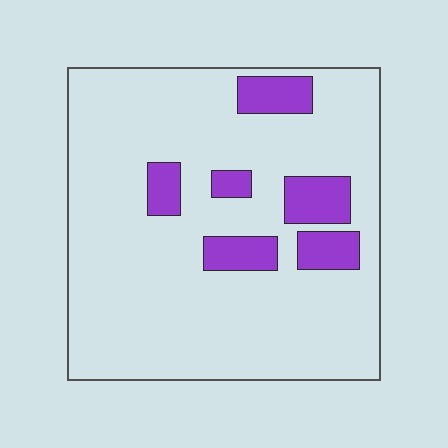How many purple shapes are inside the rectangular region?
6.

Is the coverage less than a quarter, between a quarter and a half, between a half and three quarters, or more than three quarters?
Less than a quarter.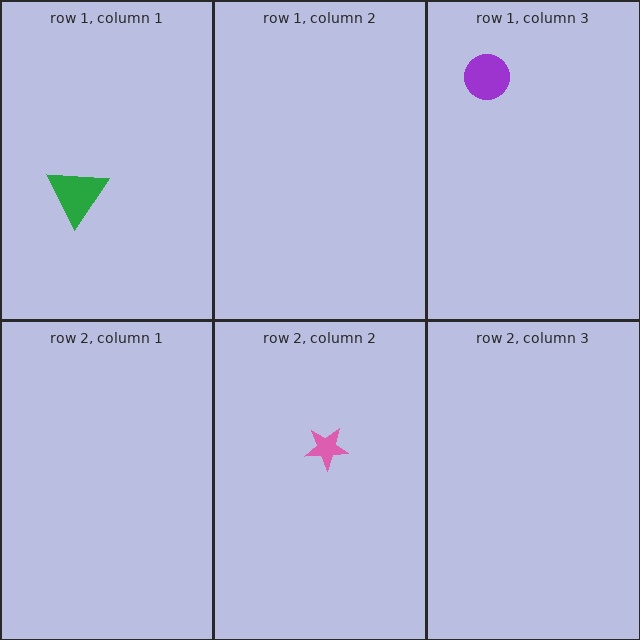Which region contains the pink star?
The row 2, column 2 region.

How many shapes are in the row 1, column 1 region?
1.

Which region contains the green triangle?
The row 1, column 1 region.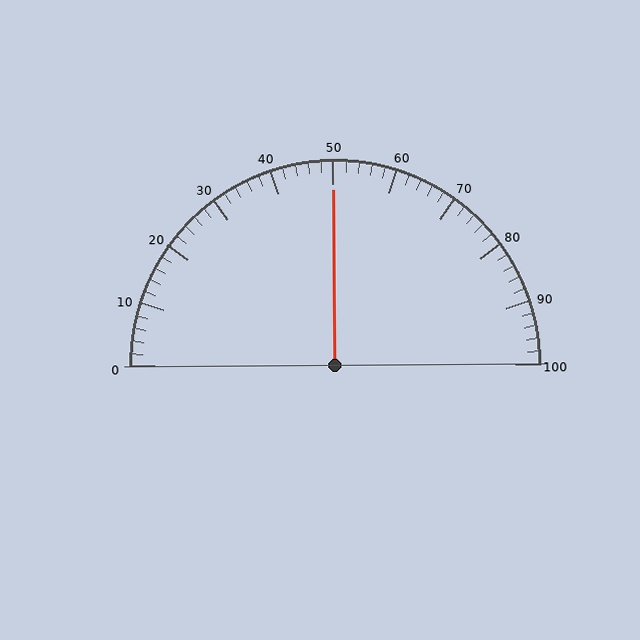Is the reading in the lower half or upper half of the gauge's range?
The reading is in the upper half of the range (0 to 100).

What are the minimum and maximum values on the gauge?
The gauge ranges from 0 to 100.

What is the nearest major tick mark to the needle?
The nearest major tick mark is 50.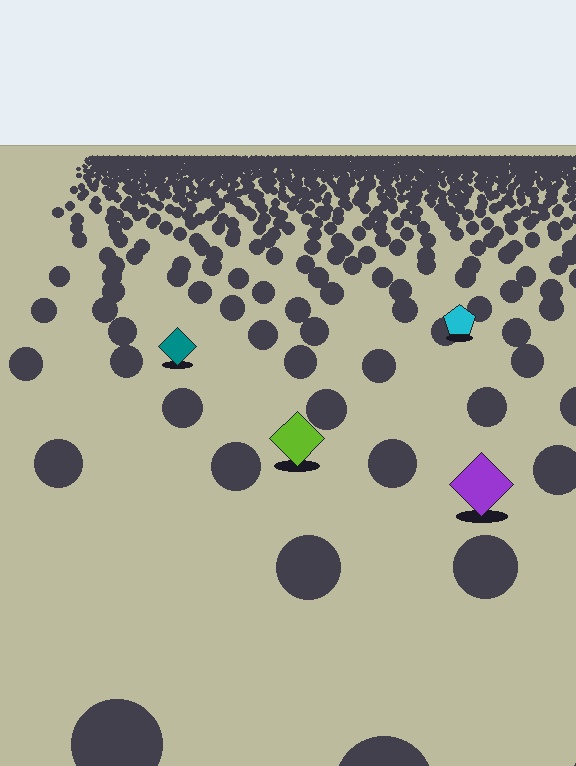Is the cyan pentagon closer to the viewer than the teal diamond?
No. The teal diamond is closer — you can tell from the texture gradient: the ground texture is coarser near it.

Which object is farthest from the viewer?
The cyan pentagon is farthest from the viewer. It appears smaller and the ground texture around it is denser.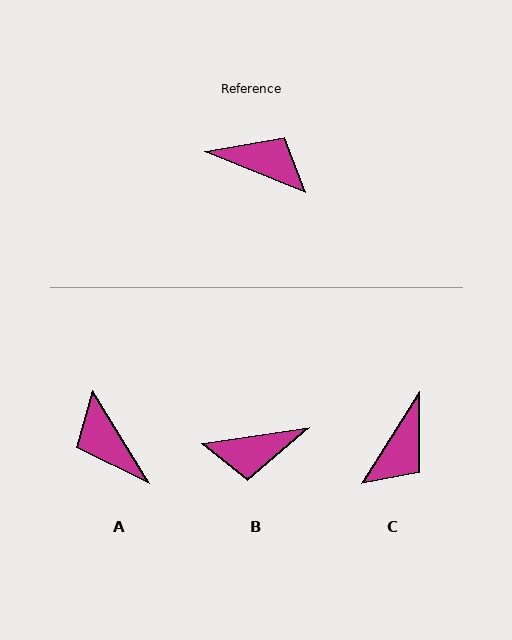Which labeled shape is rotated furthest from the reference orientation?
B, about 149 degrees away.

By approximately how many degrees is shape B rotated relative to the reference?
Approximately 149 degrees clockwise.